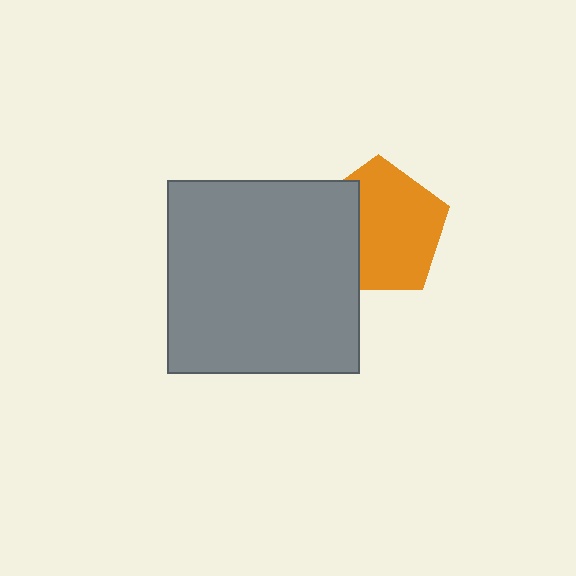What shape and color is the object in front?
The object in front is a gray square.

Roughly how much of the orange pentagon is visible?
Most of it is visible (roughly 69%).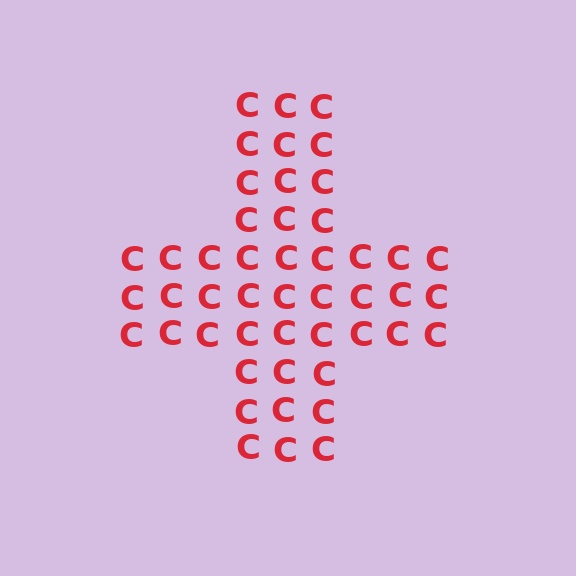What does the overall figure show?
The overall figure shows a cross.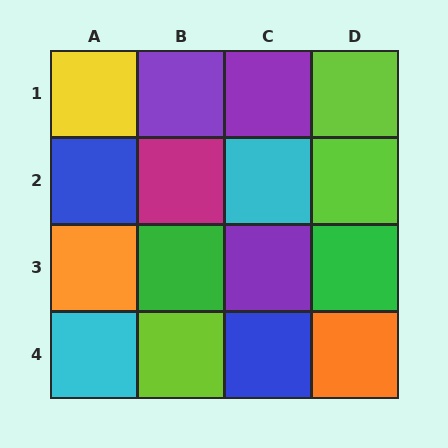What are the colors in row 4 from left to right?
Cyan, lime, blue, orange.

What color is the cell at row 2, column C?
Cyan.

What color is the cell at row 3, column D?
Green.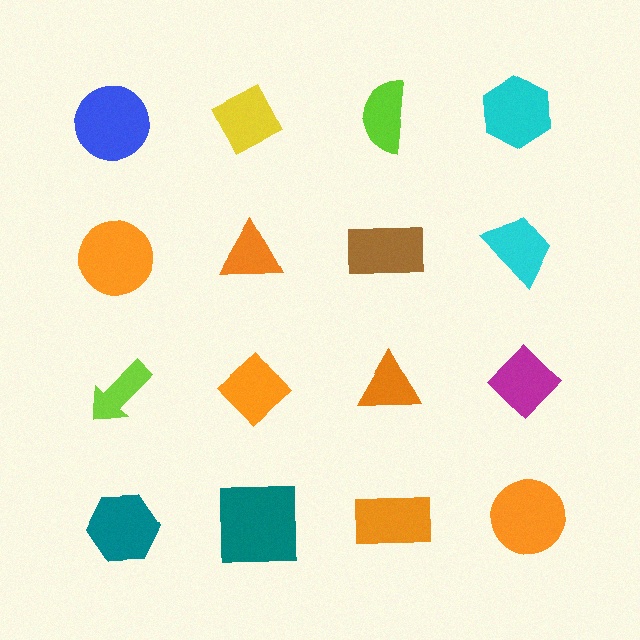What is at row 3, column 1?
A lime arrow.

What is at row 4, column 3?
An orange rectangle.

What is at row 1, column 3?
A lime semicircle.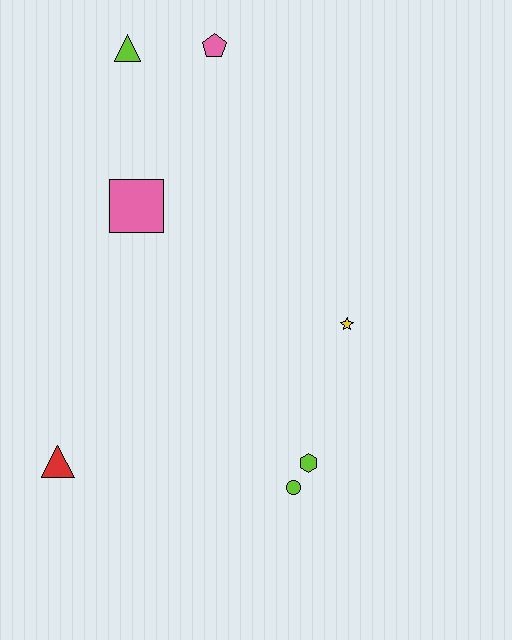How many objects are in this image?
There are 7 objects.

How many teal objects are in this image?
There are no teal objects.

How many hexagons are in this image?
There is 1 hexagon.